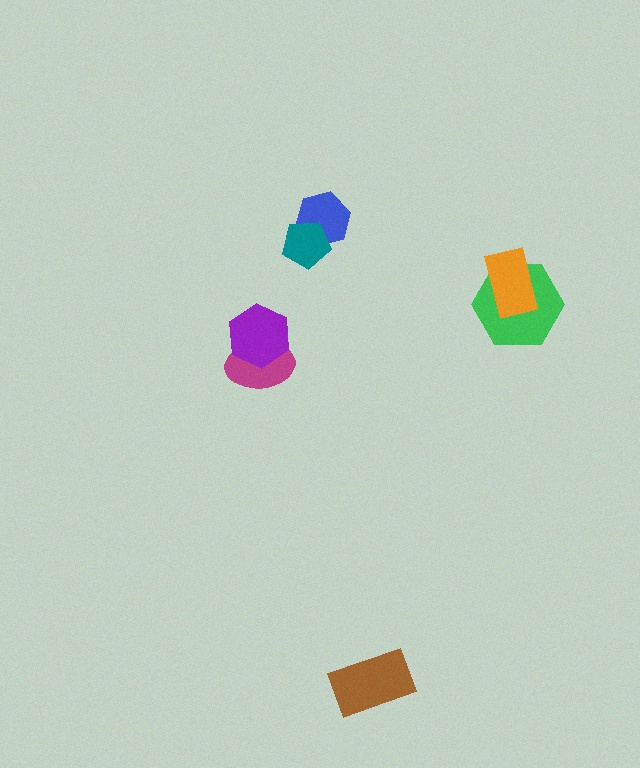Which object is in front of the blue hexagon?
The teal pentagon is in front of the blue hexagon.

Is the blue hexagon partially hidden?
Yes, it is partially covered by another shape.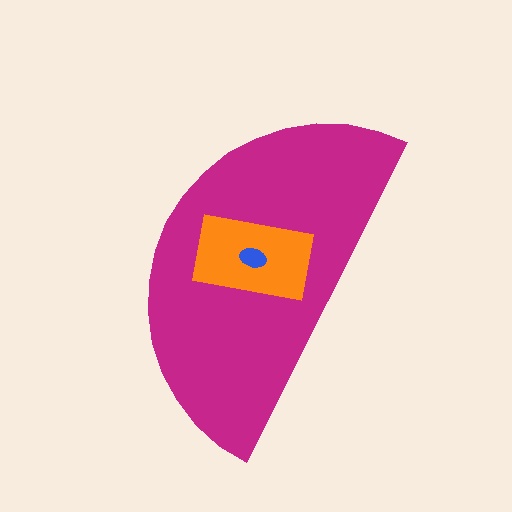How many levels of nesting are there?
3.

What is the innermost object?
The blue ellipse.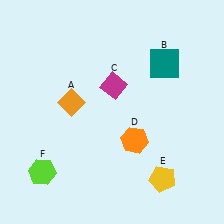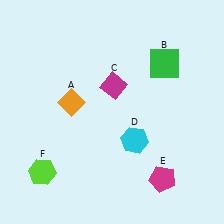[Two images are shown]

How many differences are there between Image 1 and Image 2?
There are 3 differences between the two images.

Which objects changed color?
B changed from teal to green. D changed from orange to cyan. E changed from yellow to magenta.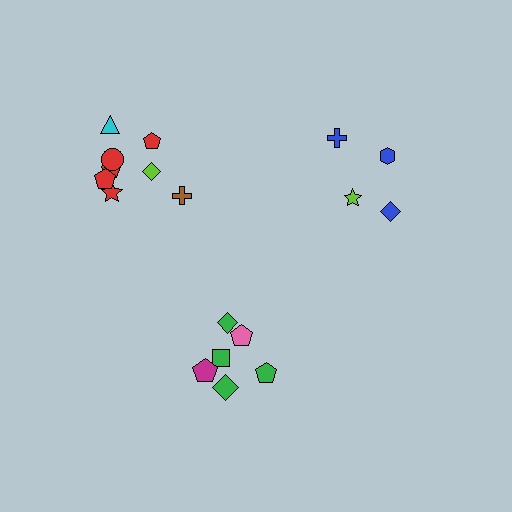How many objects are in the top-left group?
There are 8 objects.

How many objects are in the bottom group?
There are 6 objects.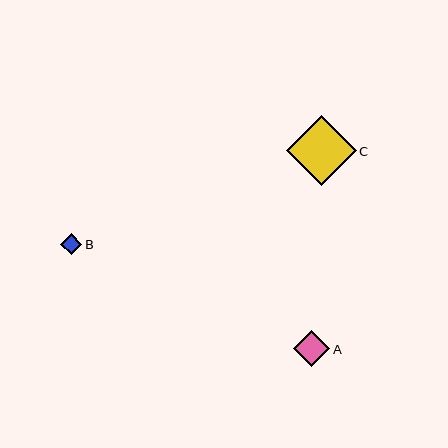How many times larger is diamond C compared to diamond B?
Diamond C is approximately 3.3 times the size of diamond B.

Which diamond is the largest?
Diamond C is the largest with a size of approximately 70 pixels.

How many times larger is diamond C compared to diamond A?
Diamond C is approximately 1.9 times the size of diamond A.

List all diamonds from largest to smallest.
From largest to smallest: C, A, B.